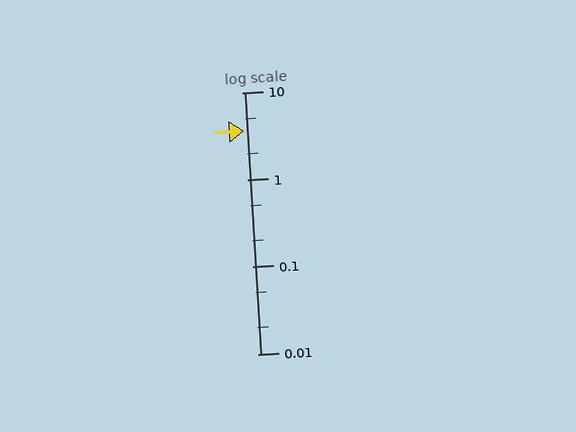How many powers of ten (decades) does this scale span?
The scale spans 3 decades, from 0.01 to 10.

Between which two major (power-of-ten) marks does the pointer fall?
The pointer is between 1 and 10.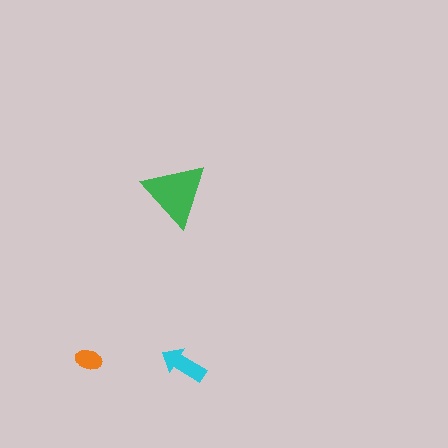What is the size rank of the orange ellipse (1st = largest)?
3rd.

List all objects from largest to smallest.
The green triangle, the cyan arrow, the orange ellipse.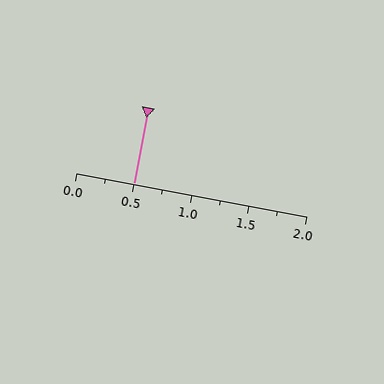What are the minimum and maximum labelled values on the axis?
The axis runs from 0.0 to 2.0.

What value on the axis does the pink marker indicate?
The marker indicates approximately 0.5.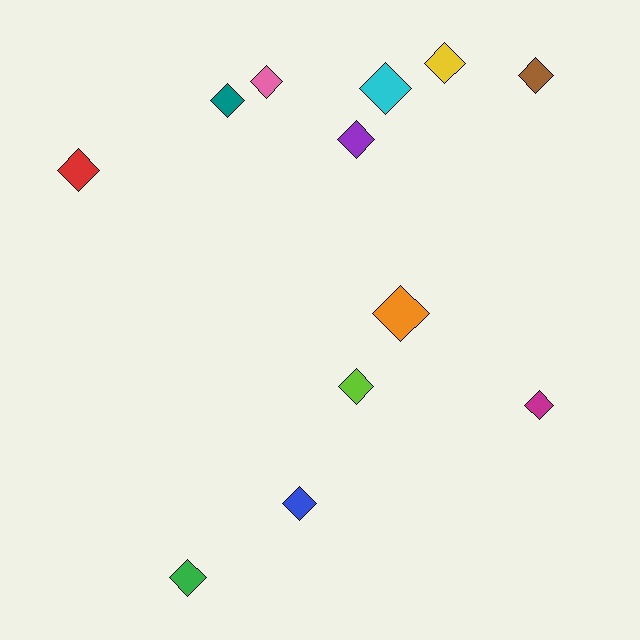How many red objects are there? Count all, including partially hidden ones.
There is 1 red object.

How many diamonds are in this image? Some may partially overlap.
There are 12 diamonds.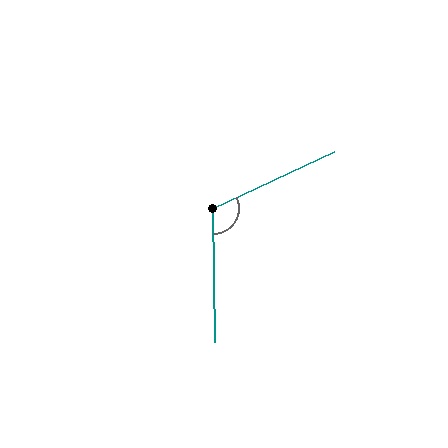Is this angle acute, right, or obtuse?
It is obtuse.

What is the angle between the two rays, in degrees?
Approximately 115 degrees.